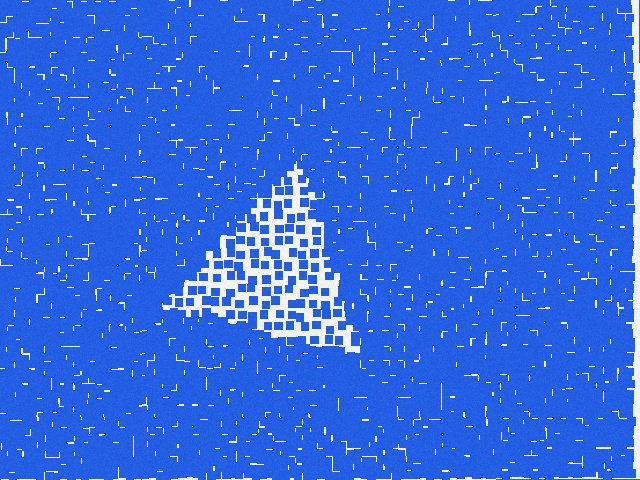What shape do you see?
I see a triangle.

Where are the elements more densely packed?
The elements are more densely packed outside the triangle boundary.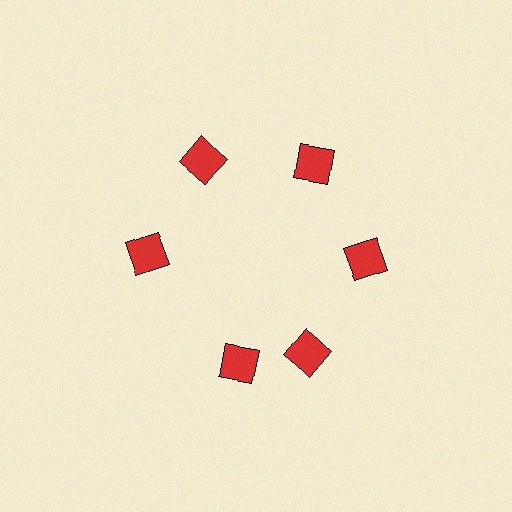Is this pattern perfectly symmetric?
No. The 6 red diamonds are arranged in a ring, but one element near the 7 o'clock position is rotated out of alignment along the ring, breaking the 6-fold rotational symmetry.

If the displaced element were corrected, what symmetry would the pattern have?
It would have 6-fold rotational symmetry — the pattern would map onto itself every 60 degrees.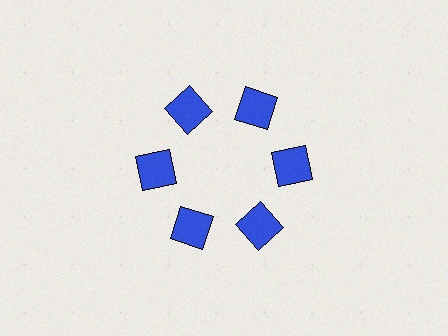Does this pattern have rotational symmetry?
Yes, this pattern has 6-fold rotational symmetry. It looks the same after rotating 60 degrees around the center.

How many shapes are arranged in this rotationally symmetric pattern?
There are 6 shapes, arranged in 6 groups of 1.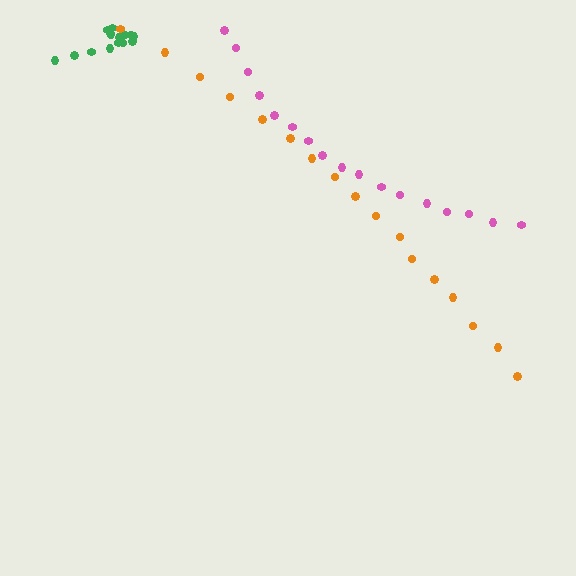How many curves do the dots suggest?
There are 3 distinct paths.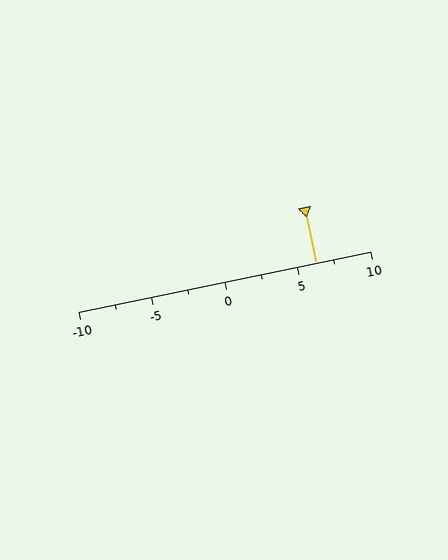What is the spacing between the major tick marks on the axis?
The major ticks are spaced 5 apart.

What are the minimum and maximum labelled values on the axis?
The axis runs from -10 to 10.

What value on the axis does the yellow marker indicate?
The marker indicates approximately 6.2.